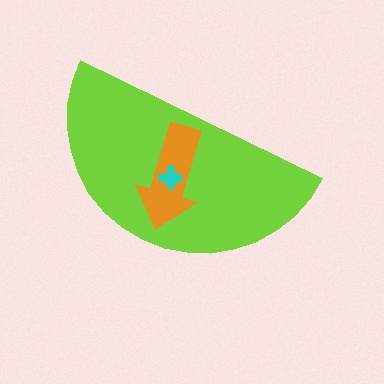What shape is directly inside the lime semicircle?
The orange arrow.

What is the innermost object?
The cyan cross.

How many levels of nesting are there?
3.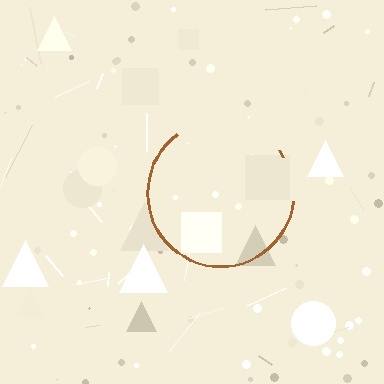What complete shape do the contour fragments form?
The contour fragments form a circle.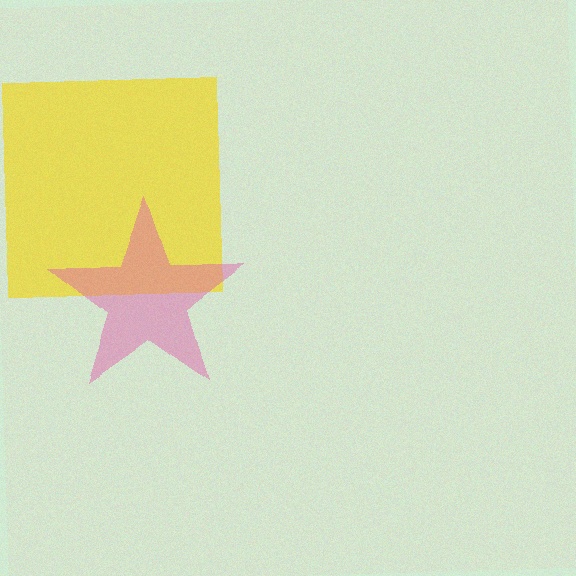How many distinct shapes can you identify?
There are 2 distinct shapes: a yellow square, a pink star.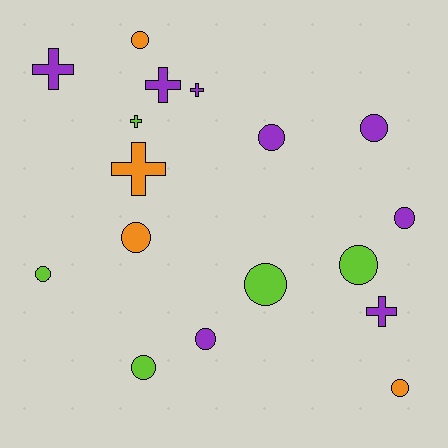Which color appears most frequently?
Purple, with 8 objects.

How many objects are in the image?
There are 17 objects.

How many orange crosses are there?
There is 1 orange cross.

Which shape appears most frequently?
Circle, with 11 objects.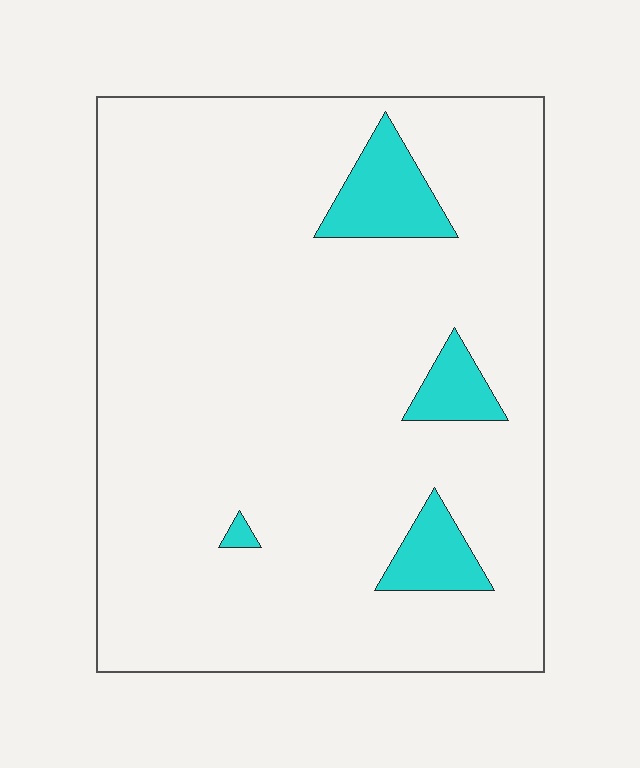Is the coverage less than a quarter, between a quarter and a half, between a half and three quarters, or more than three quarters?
Less than a quarter.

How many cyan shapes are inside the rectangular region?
4.